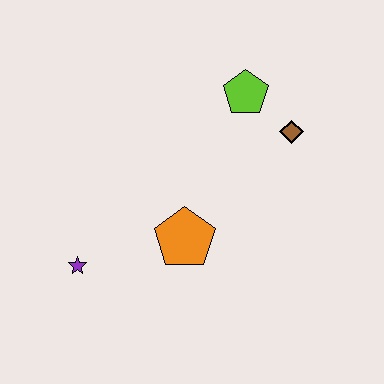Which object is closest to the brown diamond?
The lime pentagon is closest to the brown diamond.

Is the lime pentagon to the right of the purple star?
Yes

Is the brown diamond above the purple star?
Yes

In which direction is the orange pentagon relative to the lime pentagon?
The orange pentagon is below the lime pentagon.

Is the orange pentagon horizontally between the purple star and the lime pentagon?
Yes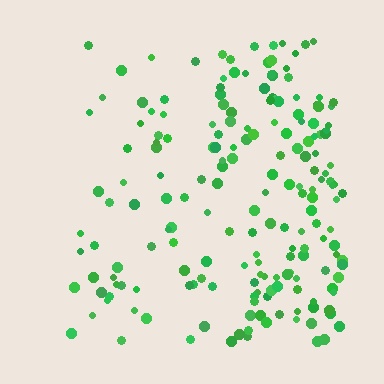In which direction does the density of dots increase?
From left to right, with the right side densest.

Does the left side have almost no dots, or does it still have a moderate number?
Still a moderate number, just noticeably fewer than the right.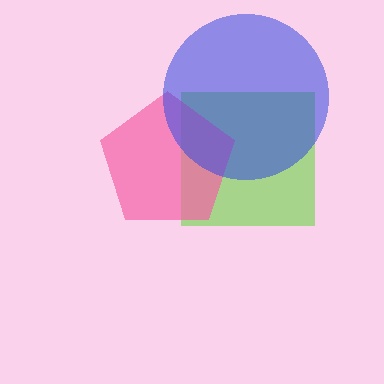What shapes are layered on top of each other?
The layered shapes are: a lime square, a pink pentagon, a blue circle.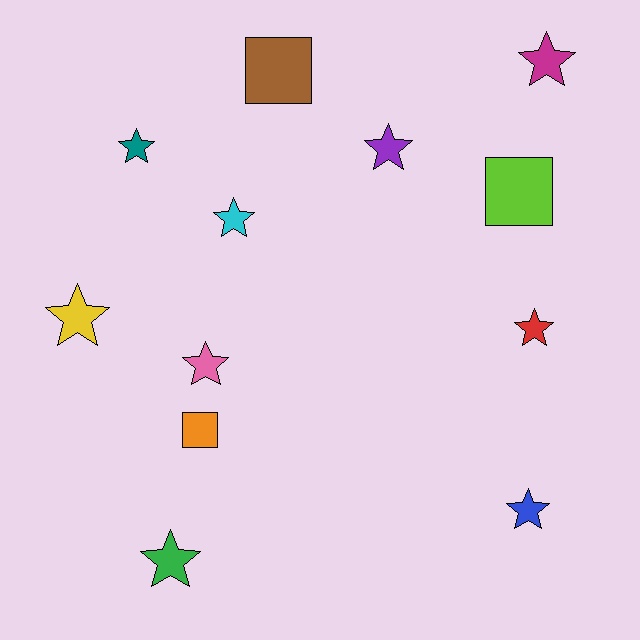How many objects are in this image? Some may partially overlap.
There are 12 objects.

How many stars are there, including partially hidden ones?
There are 9 stars.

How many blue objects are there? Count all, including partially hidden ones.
There is 1 blue object.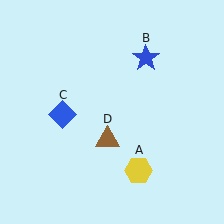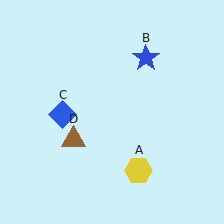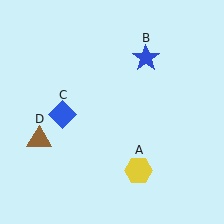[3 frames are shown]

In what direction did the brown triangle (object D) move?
The brown triangle (object D) moved left.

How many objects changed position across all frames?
1 object changed position: brown triangle (object D).